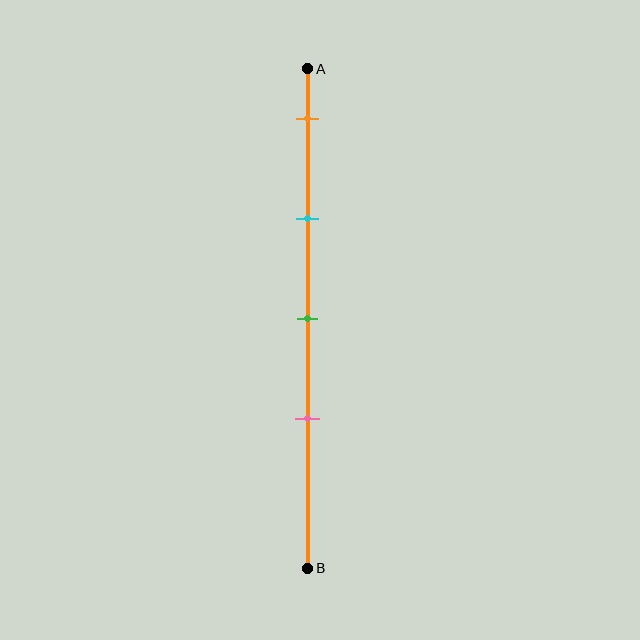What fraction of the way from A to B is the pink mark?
The pink mark is approximately 70% (0.7) of the way from A to B.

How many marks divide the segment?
There are 4 marks dividing the segment.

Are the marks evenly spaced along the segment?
Yes, the marks are approximately evenly spaced.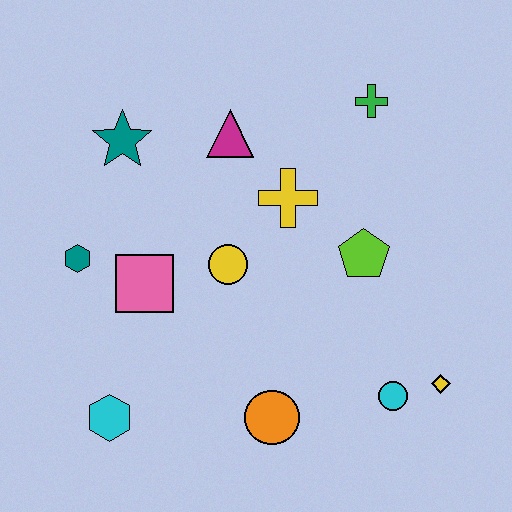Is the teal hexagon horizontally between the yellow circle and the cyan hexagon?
No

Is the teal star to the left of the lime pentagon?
Yes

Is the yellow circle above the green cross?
No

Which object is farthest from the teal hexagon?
The yellow diamond is farthest from the teal hexagon.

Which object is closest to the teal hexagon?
The pink square is closest to the teal hexagon.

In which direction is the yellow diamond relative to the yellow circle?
The yellow diamond is to the right of the yellow circle.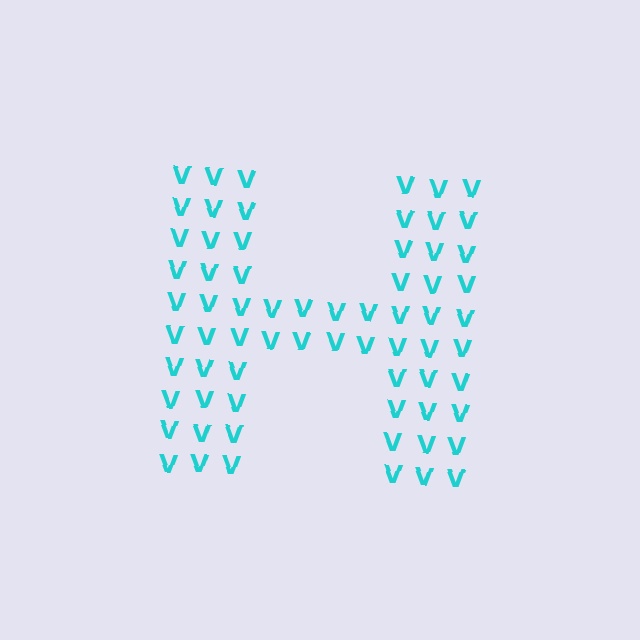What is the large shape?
The large shape is the letter H.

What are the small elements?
The small elements are letter V's.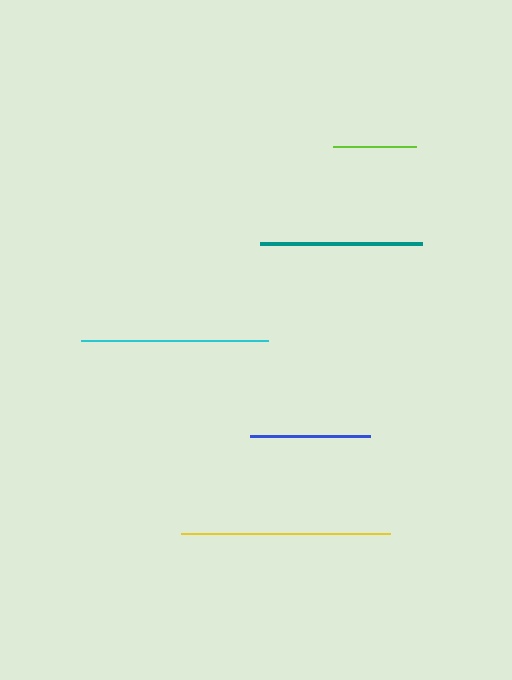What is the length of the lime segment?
The lime segment is approximately 83 pixels long.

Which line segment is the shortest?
The lime line is the shortest at approximately 83 pixels.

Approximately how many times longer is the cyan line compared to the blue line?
The cyan line is approximately 1.6 times the length of the blue line.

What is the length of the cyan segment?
The cyan segment is approximately 187 pixels long.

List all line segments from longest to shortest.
From longest to shortest: yellow, cyan, teal, blue, lime.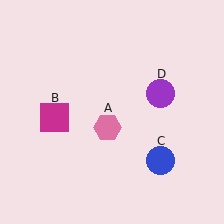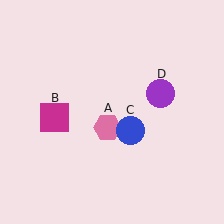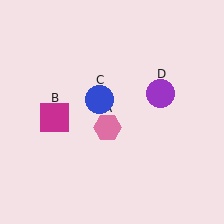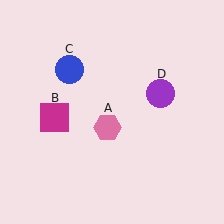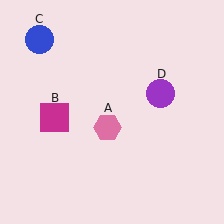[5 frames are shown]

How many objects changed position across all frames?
1 object changed position: blue circle (object C).